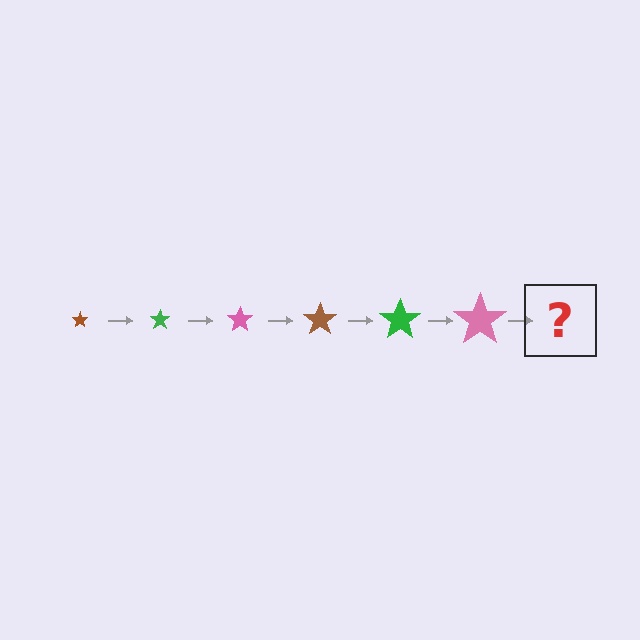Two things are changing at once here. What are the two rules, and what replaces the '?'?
The two rules are that the star grows larger each step and the color cycles through brown, green, and pink. The '?' should be a brown star, larger than the previous one.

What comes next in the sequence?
The next element should be a brown star, larger than the previous one.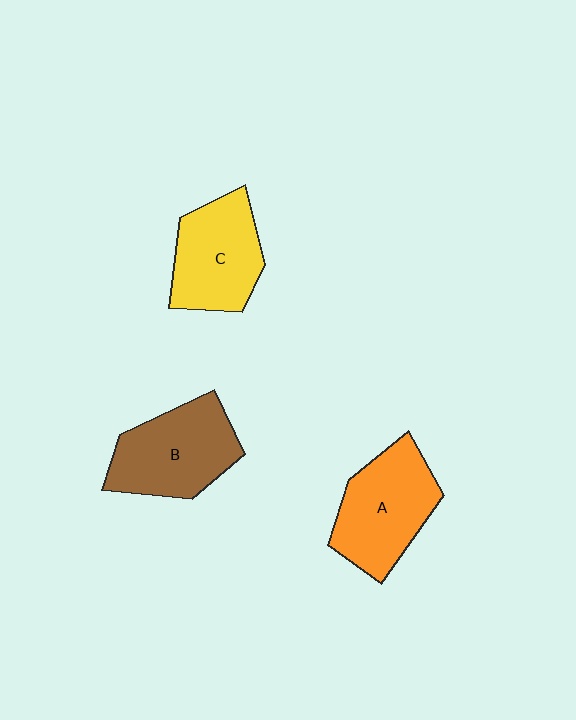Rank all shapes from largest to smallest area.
From largest to smallest: A (orange), B (brown), C (yellow).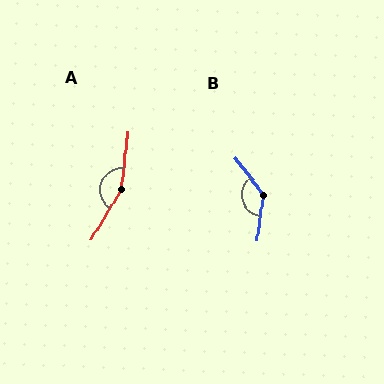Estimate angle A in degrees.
Approximately 155 degrees.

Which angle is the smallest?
B, at approximately 135 degrees.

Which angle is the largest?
A, at approximately 155 degrees.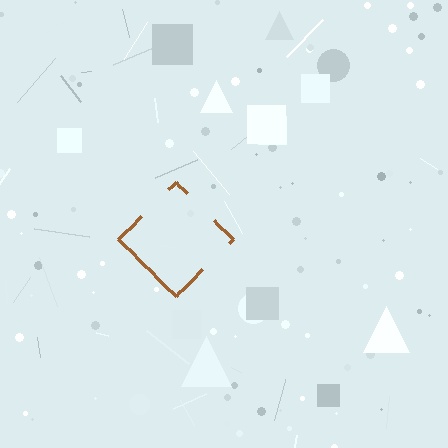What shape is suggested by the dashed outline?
The dashed outline suggests a diamond.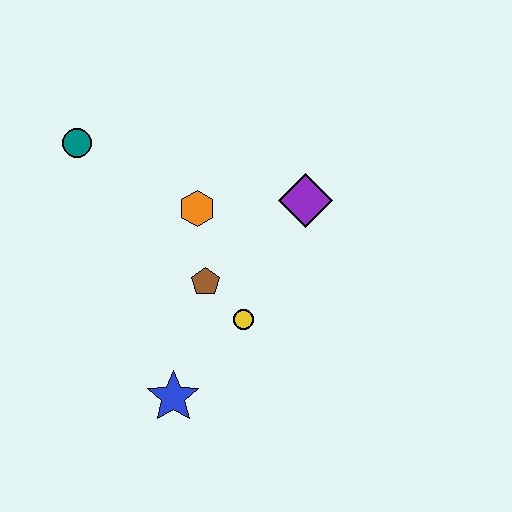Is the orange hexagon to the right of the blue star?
Yes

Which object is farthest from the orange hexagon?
The blue star is farthest from the orange hexagon.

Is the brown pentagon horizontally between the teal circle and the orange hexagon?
No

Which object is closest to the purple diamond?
The orange hexagon is closest to the purple diamond.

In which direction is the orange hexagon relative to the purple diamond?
The orange hexagon is to the left of the purple diamond.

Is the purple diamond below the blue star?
No